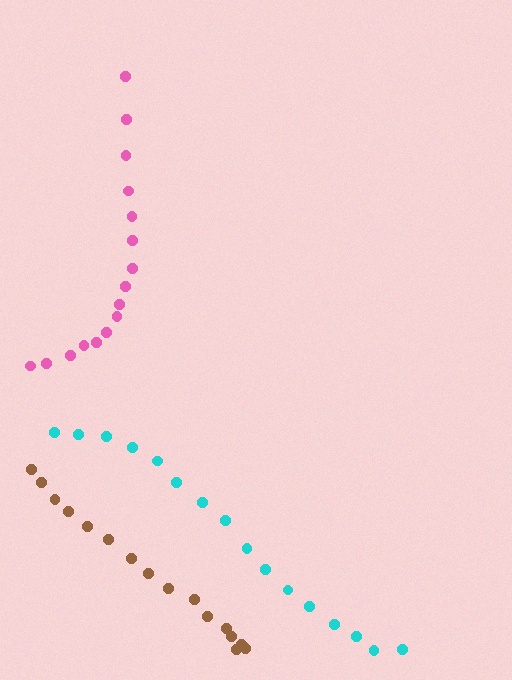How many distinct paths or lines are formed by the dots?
There are 3 distinct paths.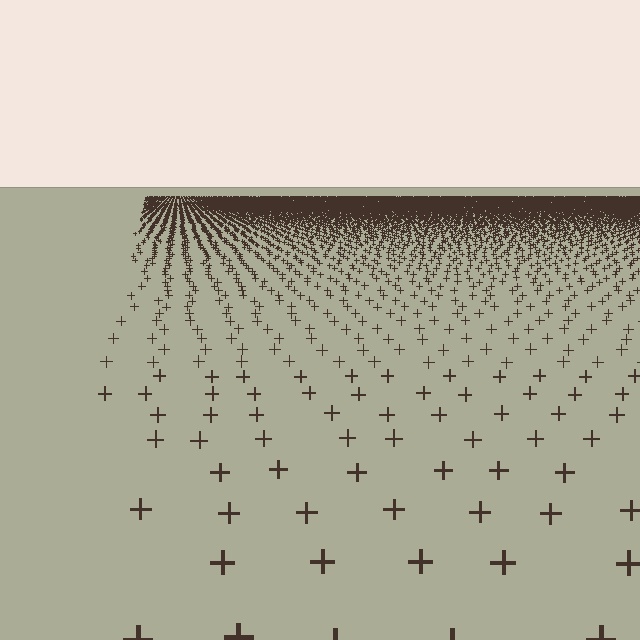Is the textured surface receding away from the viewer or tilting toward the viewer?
The surface is receding away from the viewer. Texture elements get smaller and denser toward the top.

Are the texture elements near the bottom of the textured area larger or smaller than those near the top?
Larger. Near the bottom, elements are closer to the viewer and appear at a bigger on-screen size.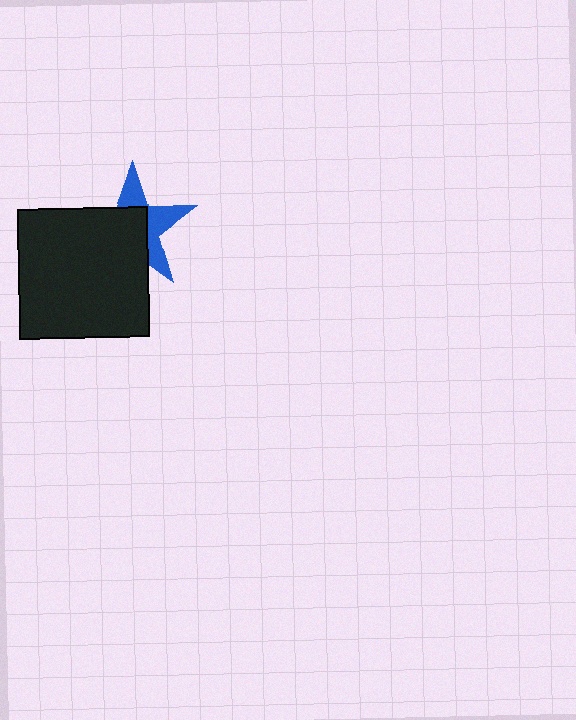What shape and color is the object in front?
The object in front is a black square.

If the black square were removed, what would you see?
You would see the complete blue star.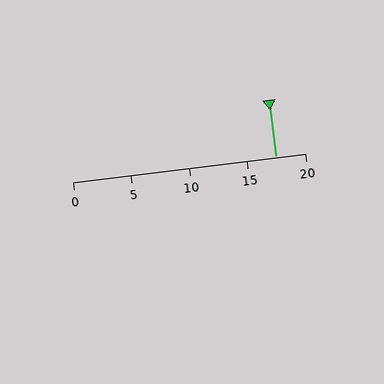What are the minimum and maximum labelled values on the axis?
The axis runs from 0 to 20.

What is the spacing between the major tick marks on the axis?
The major ticks are spaced 5 apart.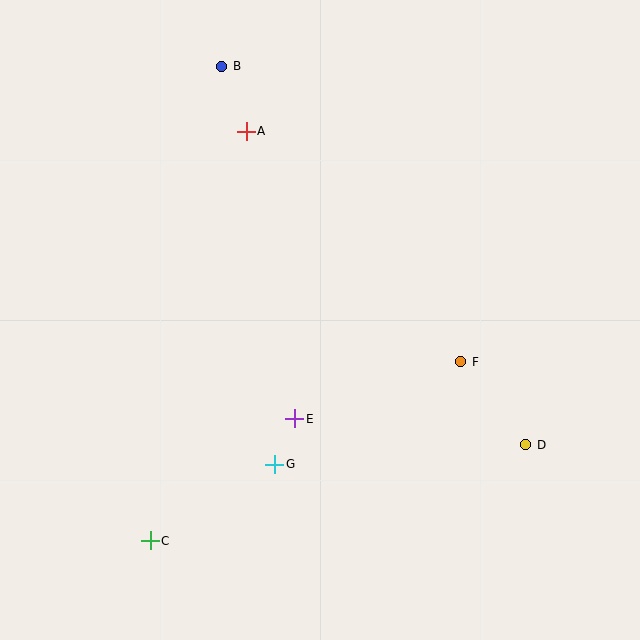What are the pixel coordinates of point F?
Point F is at (461, 362).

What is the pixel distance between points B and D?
The distance between B and D is 485 pixels.